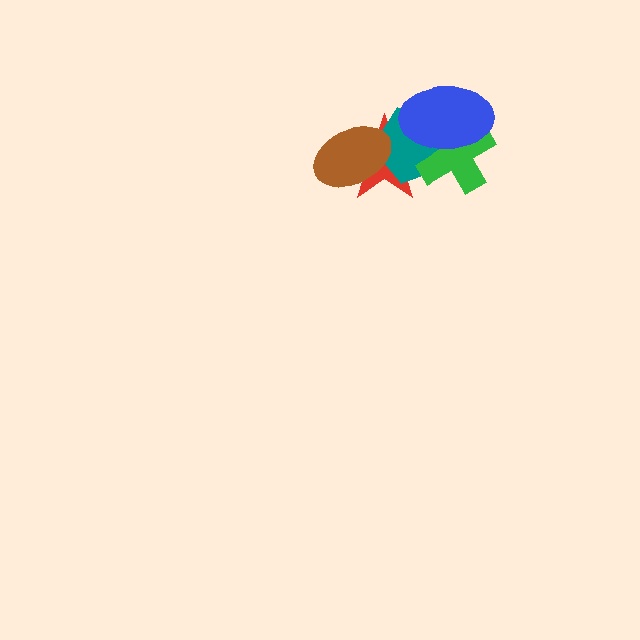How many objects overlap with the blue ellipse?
3 objects overlap with the blue ellipse.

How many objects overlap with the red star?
4 objects overlap with the red star.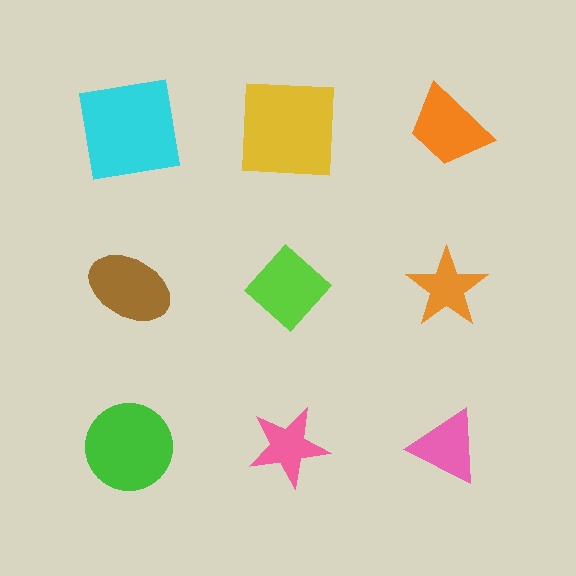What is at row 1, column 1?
A cyan square.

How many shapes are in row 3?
3 shapes.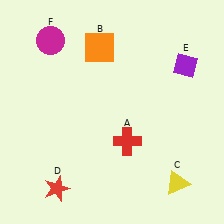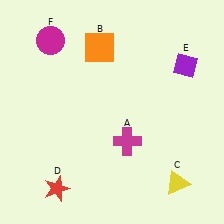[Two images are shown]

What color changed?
The cross (A) changed from red in Image 1 to magenta in Image 2.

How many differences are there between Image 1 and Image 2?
There is 1 difference between the two images.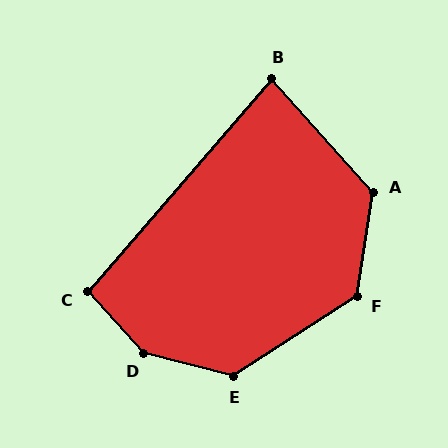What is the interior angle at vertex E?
Approximately 133 degrees (obtuse).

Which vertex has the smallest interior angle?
B, at approximately 83 degrees.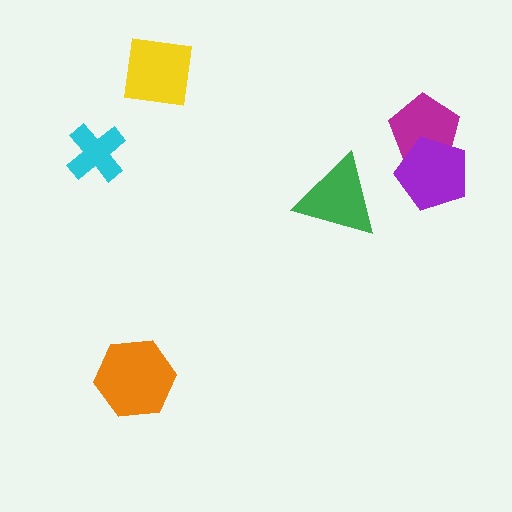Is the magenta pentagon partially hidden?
Yes, it is partially covered by another shape.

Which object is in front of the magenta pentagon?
The purple pentagon is in front of the magenta pentagon.